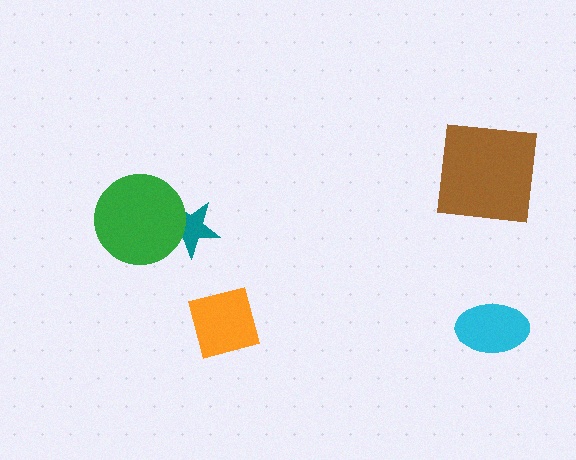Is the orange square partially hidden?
No, no other shape covers it.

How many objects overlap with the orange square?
0 objects overlap with the orange square.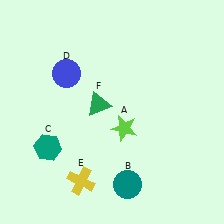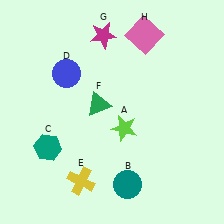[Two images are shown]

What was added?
A magenta star (G), a pink square (H) were added in Image 2.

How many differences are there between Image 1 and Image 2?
There are 2 differences between the two images.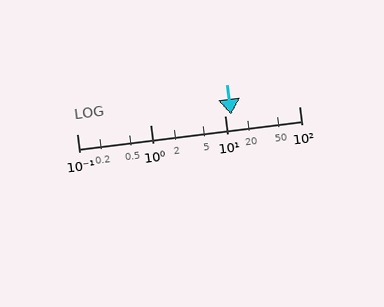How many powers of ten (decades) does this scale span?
The scale spans 3 decades, from 0.1 to 100.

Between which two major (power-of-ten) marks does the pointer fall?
The pointer is between 10 and 100.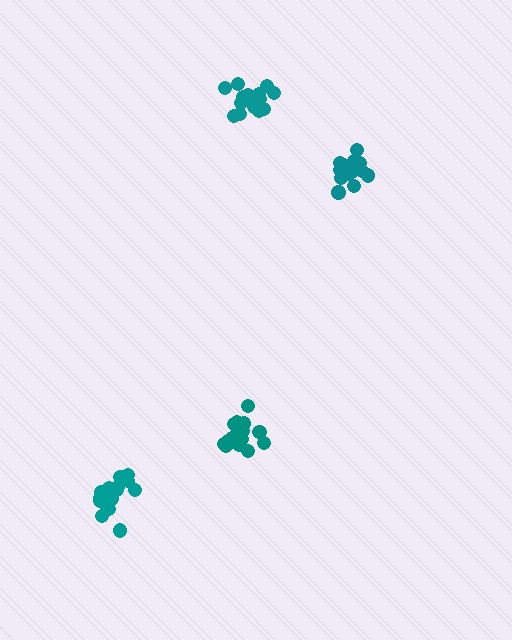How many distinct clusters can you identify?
There are 4 distinct clusters.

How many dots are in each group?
Group 1: 17 dots, Group 2: 16 dots, Group 3: 17 dots, Group 4: 17 dots (67 total).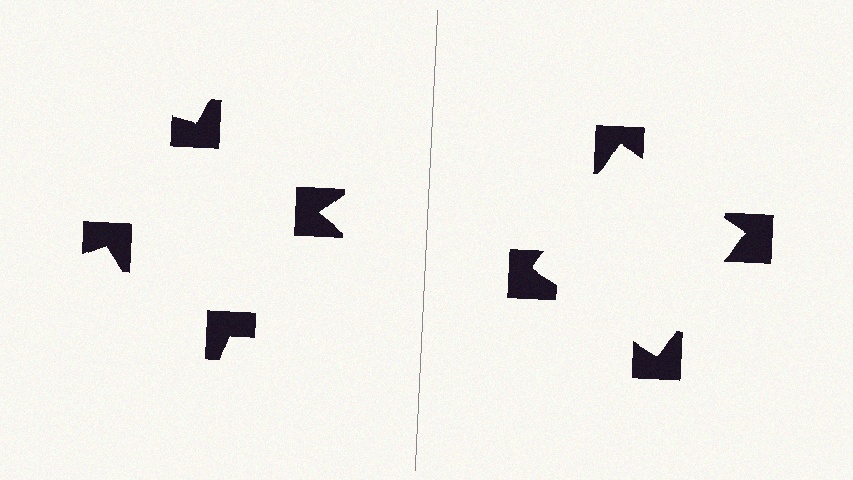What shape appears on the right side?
An illusory square.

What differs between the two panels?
The notched squares are positioned identically on both sides; only the wedge orientations differ. On the right they align to a square; on the left they are misaligned.